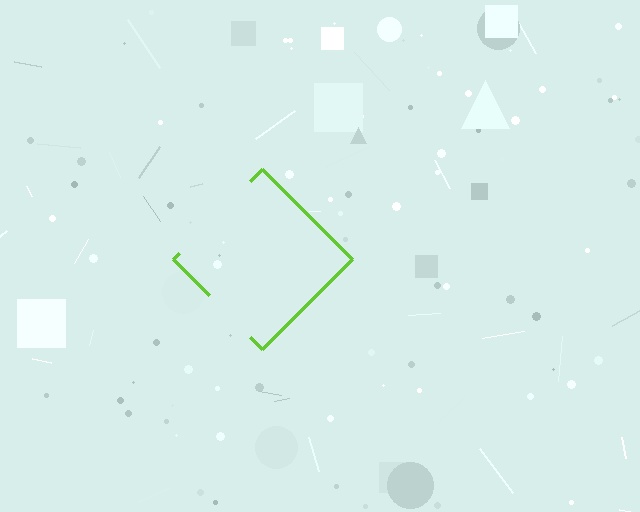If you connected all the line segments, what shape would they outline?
They would outline a diamond.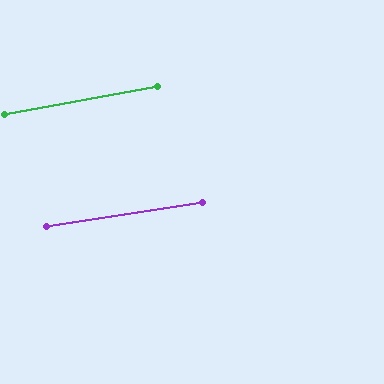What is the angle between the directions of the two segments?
Approximately 2 degrees.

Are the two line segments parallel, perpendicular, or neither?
Parallel — their directions differ by only 1.6°.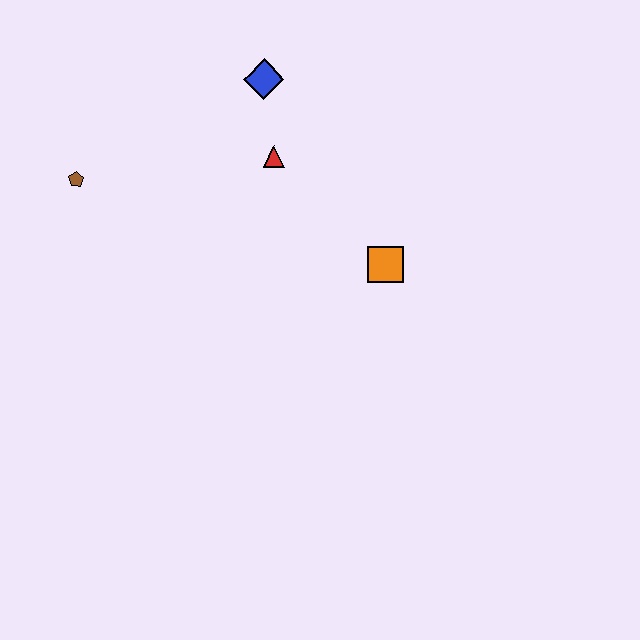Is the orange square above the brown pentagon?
No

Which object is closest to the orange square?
The red triangle is closest to the orange square.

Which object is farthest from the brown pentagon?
The orange square is farthest from the brown pentagon.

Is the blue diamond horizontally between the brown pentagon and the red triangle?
Yes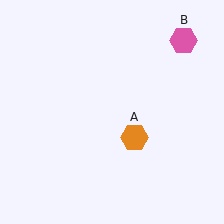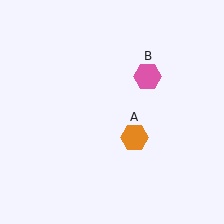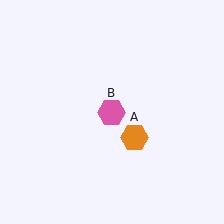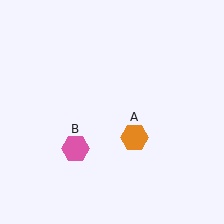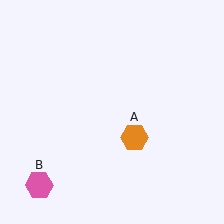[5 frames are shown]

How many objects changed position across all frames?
1 object changed position: pink hexagon (object B).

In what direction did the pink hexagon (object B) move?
The pink hexagon (object B) moved down and to the left.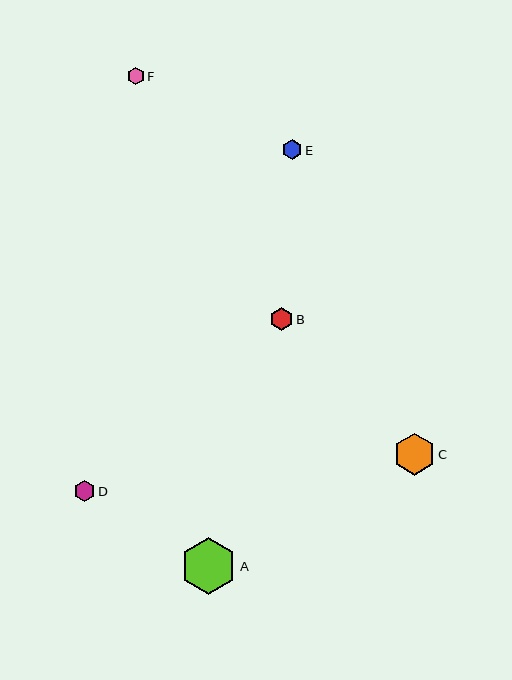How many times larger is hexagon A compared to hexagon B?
Hexagon A is approximately 2.5 times the size of hexagon B.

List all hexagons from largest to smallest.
From largest to smallest: A, C, B, D, E, F.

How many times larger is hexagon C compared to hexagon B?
Hexagon C is approximately 1.8 times the size of hexagon B.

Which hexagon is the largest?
Hexagon A is the largest with a size of approximately 56 pixels.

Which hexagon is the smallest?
Hexagon F is the smallest with a size of approximately 17 pixels.